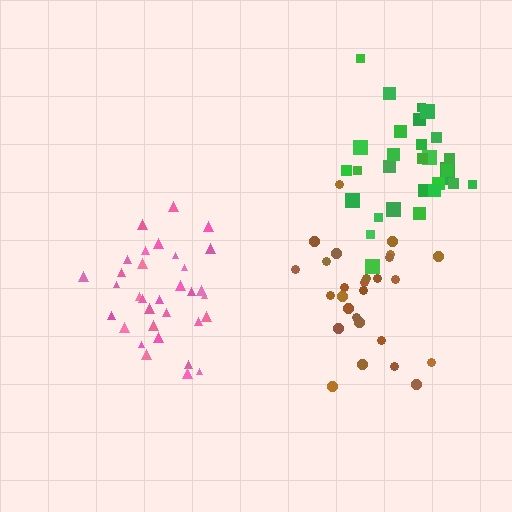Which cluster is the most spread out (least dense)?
Green.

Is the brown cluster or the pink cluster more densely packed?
Pink.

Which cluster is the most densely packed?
Pink.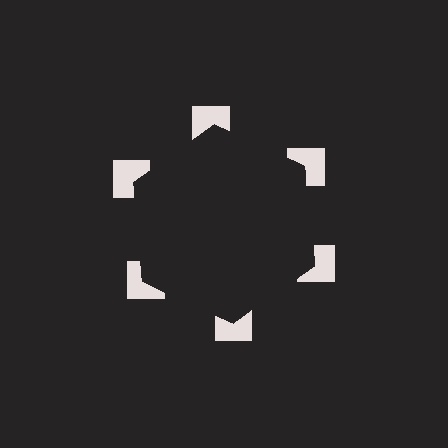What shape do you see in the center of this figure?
An illusory hexagon — its edges are inferred from the aligned wedge cuts in the notched squares, not physically drawn.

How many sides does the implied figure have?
6 sides.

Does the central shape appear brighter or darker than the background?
It typically appears slightly darker than the background, even though no actual brightness change is drawn.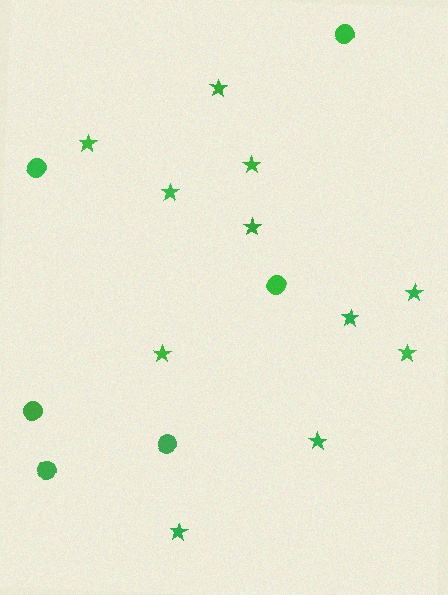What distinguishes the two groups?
There are 2 groups: one group of stars (11) and one group of circles (6).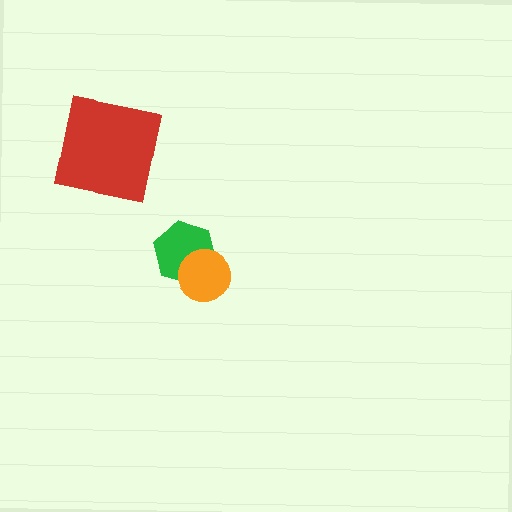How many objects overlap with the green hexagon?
1 object overlaps with the green hexagon.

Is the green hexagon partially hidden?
Yes, it is partially covered by another shape.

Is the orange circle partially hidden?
No, no other shape covers it.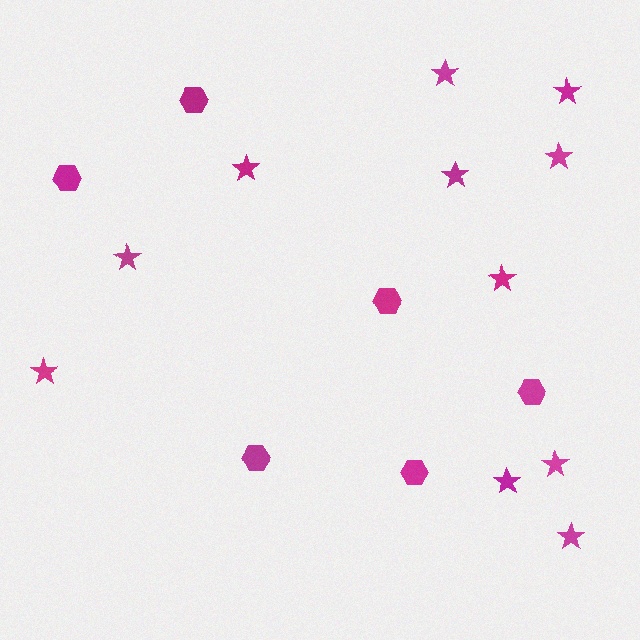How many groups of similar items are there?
There are 2 groups: one group of stars (11) and one group of hexagons (6).